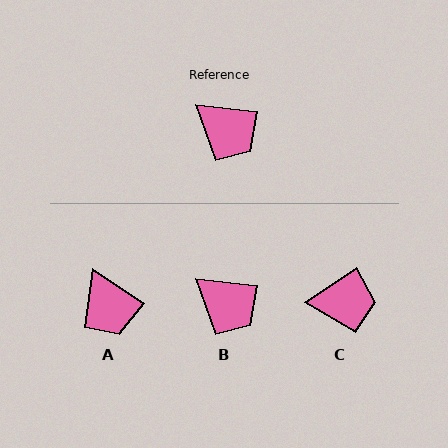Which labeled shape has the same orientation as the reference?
B.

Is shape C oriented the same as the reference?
No, it is off by about 40 degrees.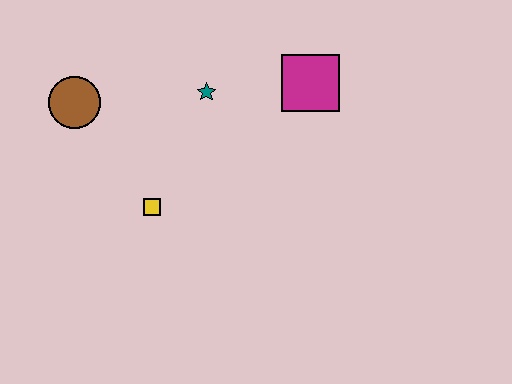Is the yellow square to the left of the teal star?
Yes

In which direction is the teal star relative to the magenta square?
The teal star is to the left of the magenta square.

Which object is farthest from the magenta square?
The brown circle is farthest from the magenta square.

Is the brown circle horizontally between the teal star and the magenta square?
No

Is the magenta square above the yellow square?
Yes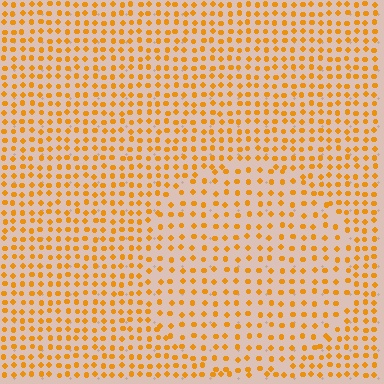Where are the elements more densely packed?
The elements are more densely packed outside the circle boundary.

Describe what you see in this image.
The image contains small orange elements arranged at two different densities. A circle-shaped region is visible where the elements are less densely packed than the surrounding area.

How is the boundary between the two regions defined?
The boundary is defined by a change in element density (approximately 1.5x ratio). All elements are the same color, size, and shape.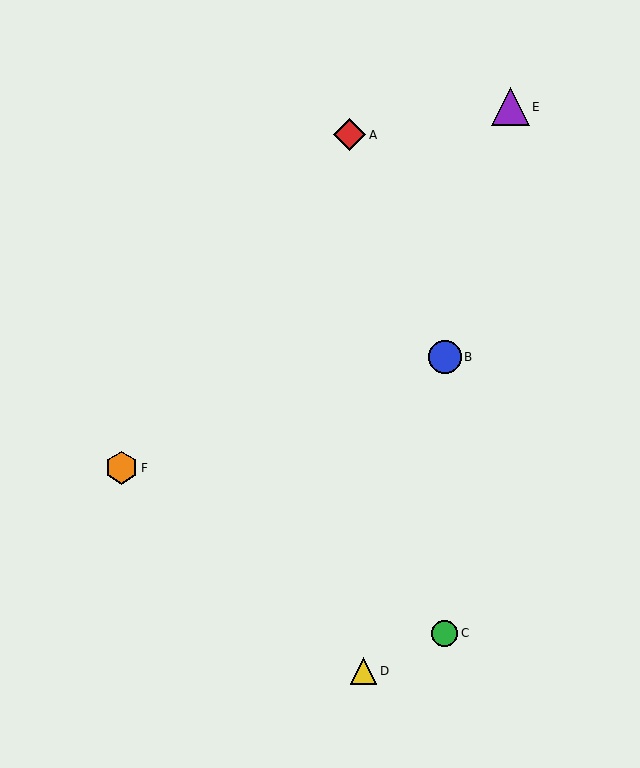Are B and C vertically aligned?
Yes, both are at x≈445.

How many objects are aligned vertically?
2 objects (B, C) are aligned vertically.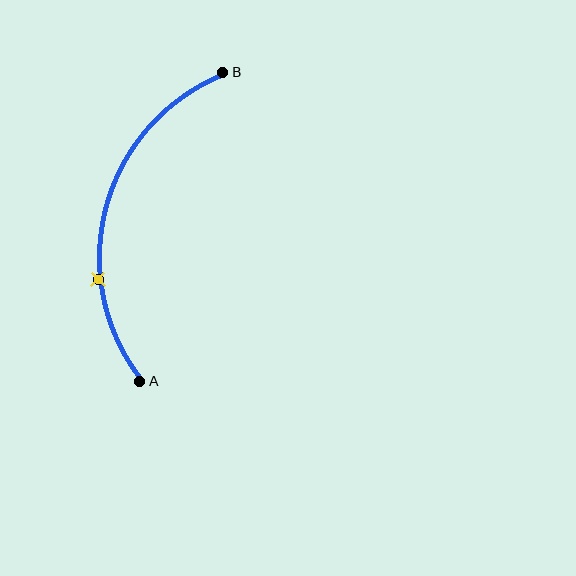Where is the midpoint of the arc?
The arc midpoint is the point on the curve farthest from the straight line joining A and B. It sits to the left of that line.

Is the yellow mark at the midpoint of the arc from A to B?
No. The yellow mark lies on the arc but is closer to endpoint A. The arc midpoint would be at the point on the curve equidistant along the arc from both A and B.